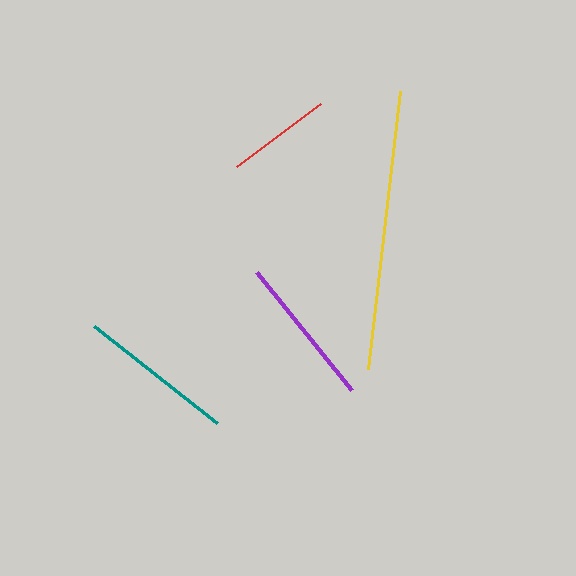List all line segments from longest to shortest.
From longest to shortest: yellow, teal, purple, red.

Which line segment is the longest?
The yellow line is the longest at approximately 280 pixels.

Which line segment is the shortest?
The red line is the shortest at approximately 105 pixels.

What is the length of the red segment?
The red segment is approximately 105 pixels long.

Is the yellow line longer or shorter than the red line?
The yellow line is longer than the red line.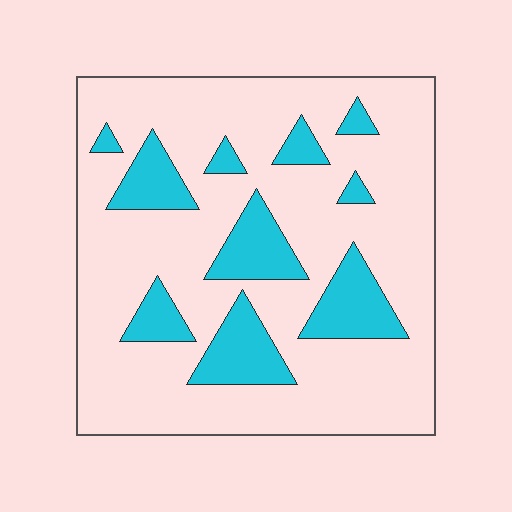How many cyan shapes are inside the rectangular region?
10.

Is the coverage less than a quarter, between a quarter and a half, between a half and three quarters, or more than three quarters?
Less than a quarter.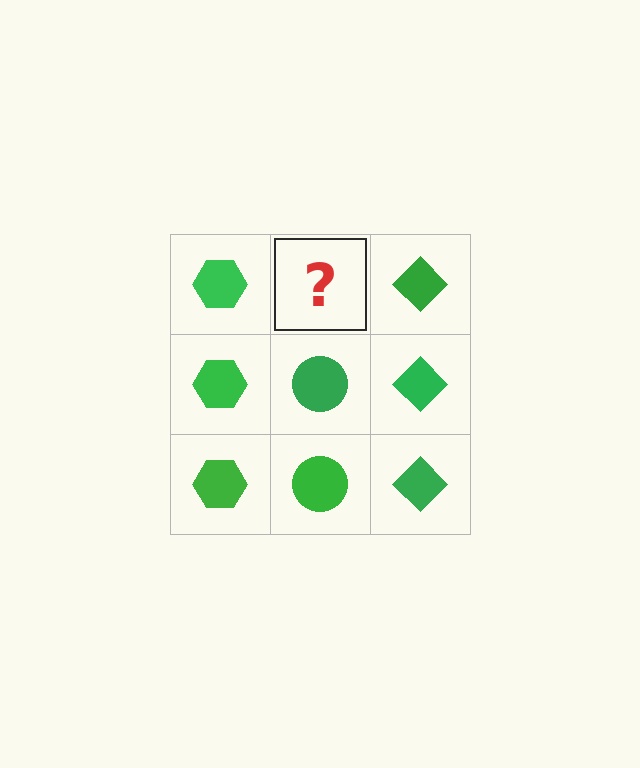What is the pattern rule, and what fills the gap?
The rule is that each column has a consistent shape. The gap should be filled with a green circle.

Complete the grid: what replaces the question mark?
The question mark should be replaced with a green circle.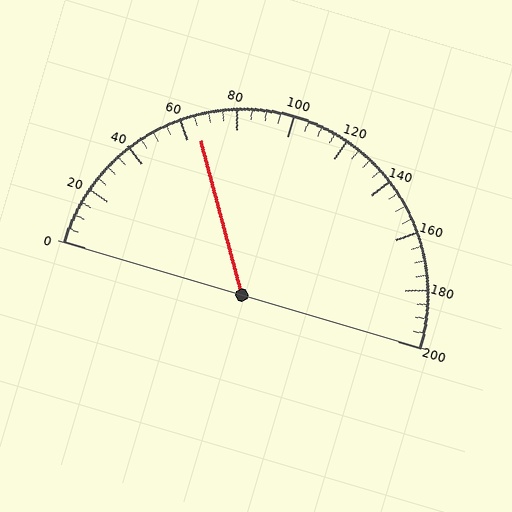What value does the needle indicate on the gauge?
The needle indicates approximately 65.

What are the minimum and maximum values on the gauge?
The gauge ranges from 0 to 200.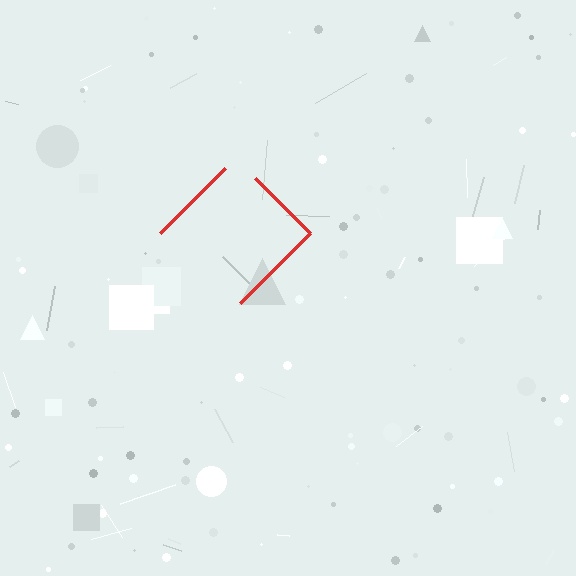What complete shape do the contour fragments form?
The contour fragments form a diamond.